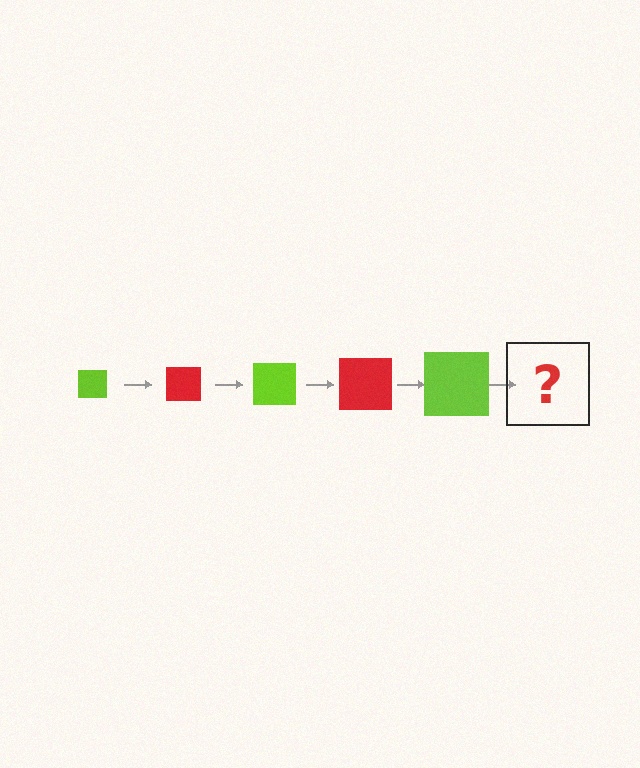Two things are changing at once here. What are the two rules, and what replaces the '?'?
The two rules are that the square grows larger each step and the color cycles through lime and red. The '?' should be a red square, larger than the previous one.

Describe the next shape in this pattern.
It should be a red square, larger than the previous one.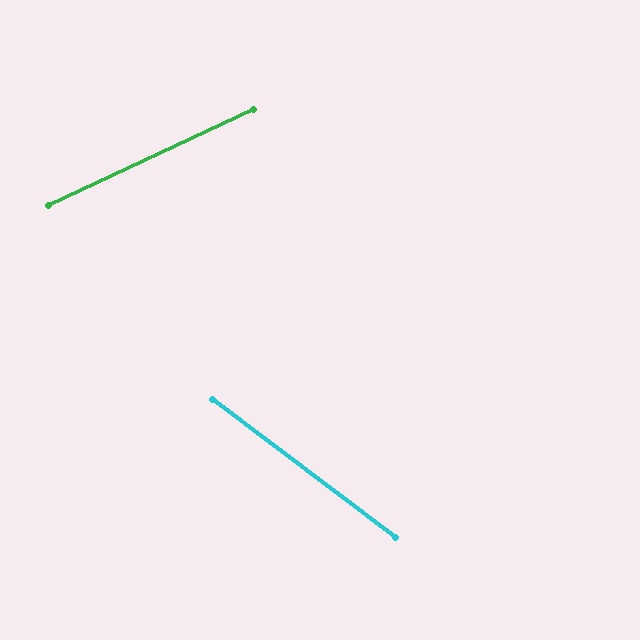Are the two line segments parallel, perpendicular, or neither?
Neither parallel nor perpendicular — they differ by about 62°.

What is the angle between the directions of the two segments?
Approximately 62 degrees.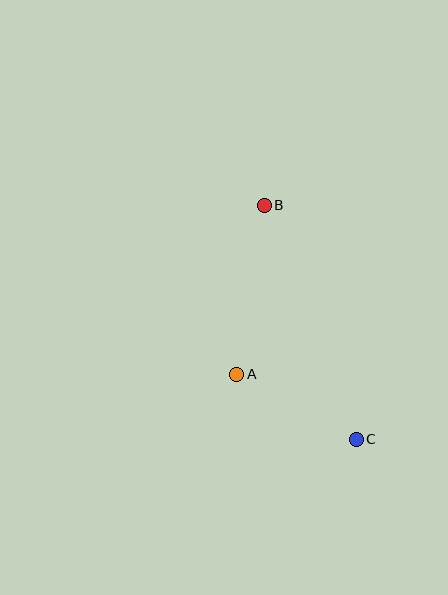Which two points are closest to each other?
Points A and C are closest to each other.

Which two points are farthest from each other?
Points B and C are farthest from each other.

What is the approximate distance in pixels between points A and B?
The distance between A and B is approximately 172 pixels.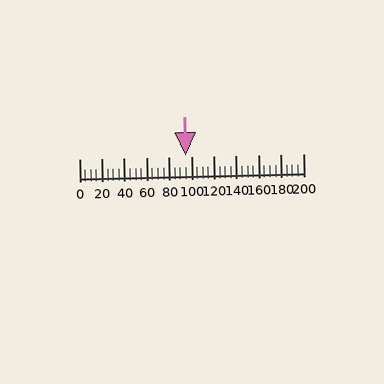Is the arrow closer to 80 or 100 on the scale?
The arrow is closer to 100.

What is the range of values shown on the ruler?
The ruler shows values from 0 to 200.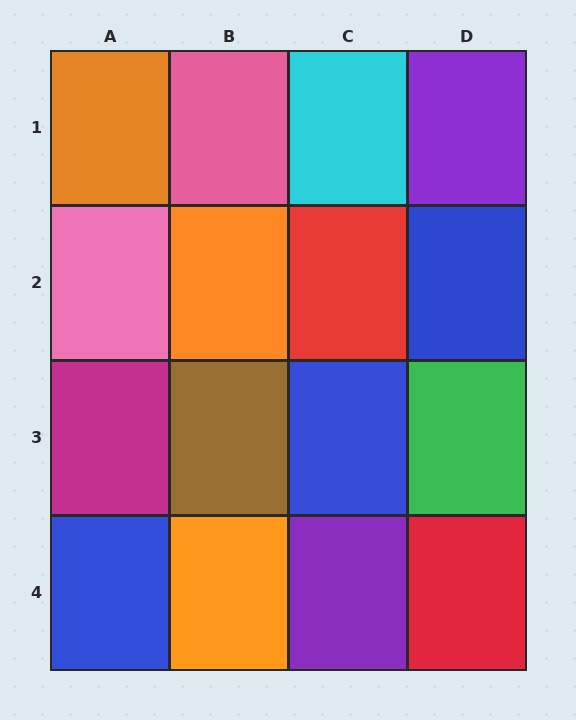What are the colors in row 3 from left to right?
Magenta, brown, blue, green.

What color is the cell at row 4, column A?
Blue.